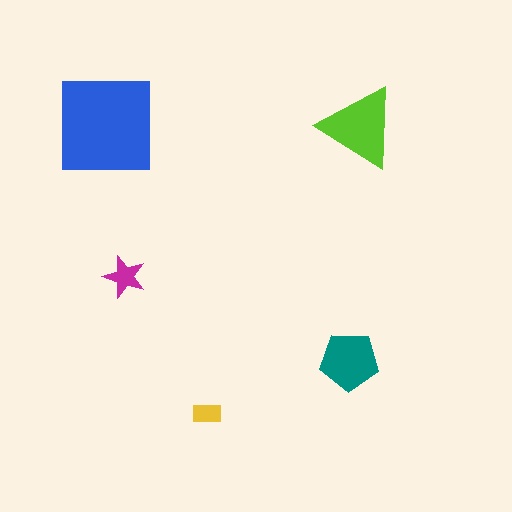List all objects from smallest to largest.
The yellow rectangle, the magenta star, the teal pentagon, the lime triangle, the blue square.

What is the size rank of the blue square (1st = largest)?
1st.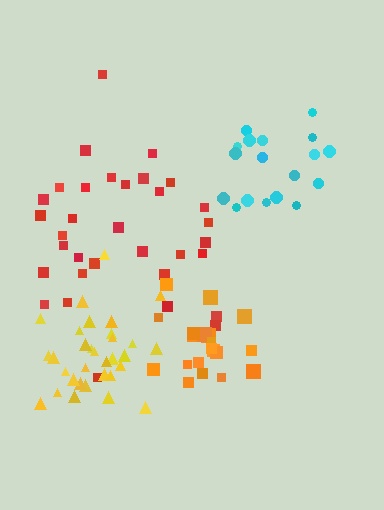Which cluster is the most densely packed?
Yellow.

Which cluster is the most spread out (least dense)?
Red.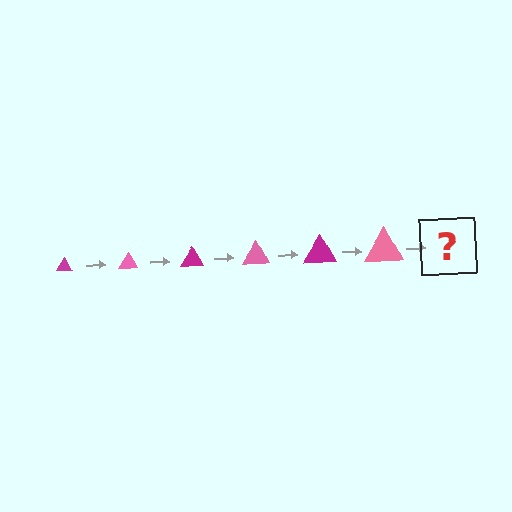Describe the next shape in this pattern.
It should be a magenta triangle, larger than the previous one.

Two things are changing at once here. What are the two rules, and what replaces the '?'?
The two rules are that the triangle grows larger each step and the color cycles through magenta and pink. The '?' should be a magenta triangle, larger than the previous one.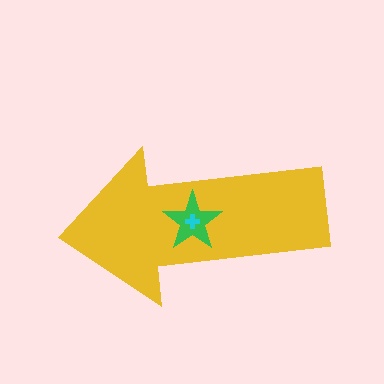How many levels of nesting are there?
3.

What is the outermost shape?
The yellow arrow.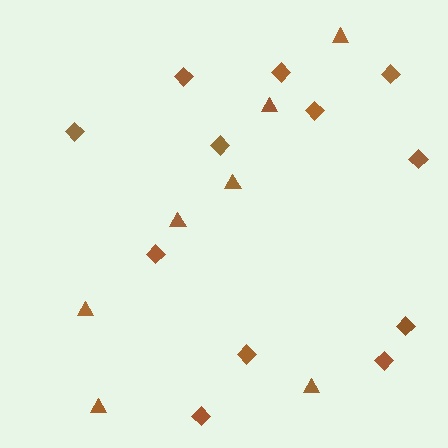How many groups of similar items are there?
There are 2 groups: one group of diamonds (12) and one group of triangles (7).